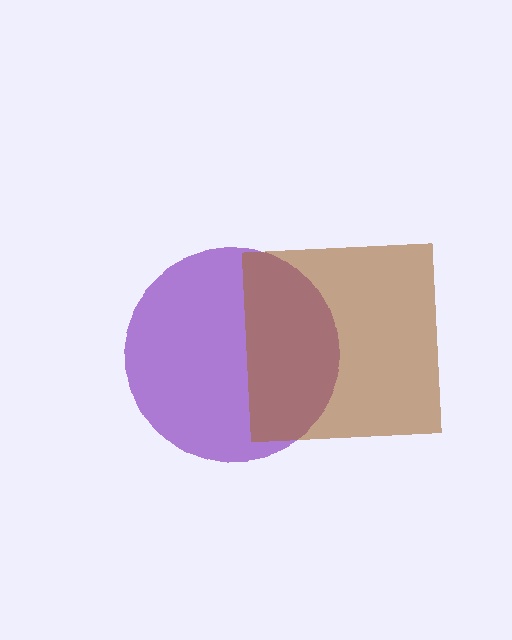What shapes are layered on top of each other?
The layered shapes are: a purple circle, a brown square.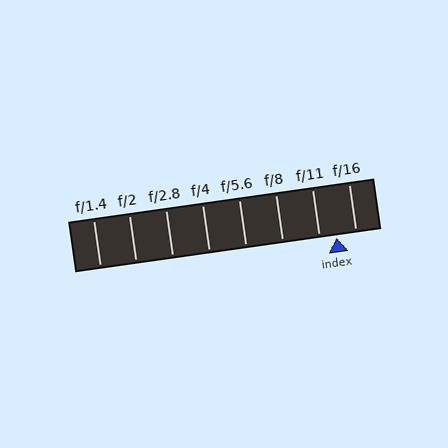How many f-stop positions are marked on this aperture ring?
There are 8 f-stop positions marked.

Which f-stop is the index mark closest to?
The index mark is closest to f/11.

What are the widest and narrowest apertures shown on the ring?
The widest aperture shown is f/1.4 and the narrowest is f/16.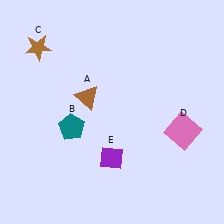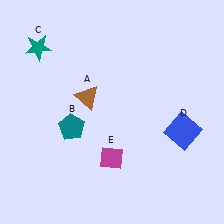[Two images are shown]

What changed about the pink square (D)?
In Image 1, D is pink. In Image 2, it changed to blue.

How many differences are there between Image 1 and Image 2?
There are 3 differences between the two images.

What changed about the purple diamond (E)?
In Image 1, E is purple. In Image 2, it changed to magenta.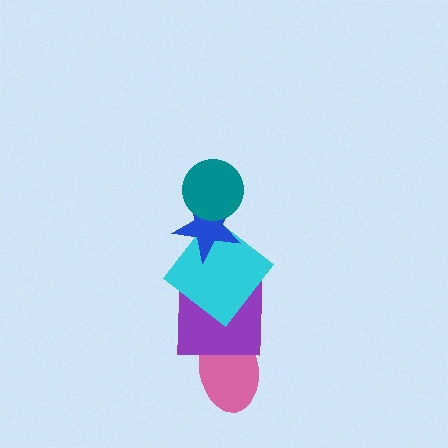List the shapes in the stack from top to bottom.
From top to bottom: the teal circle, the blue star, the cyan diamond, the purple square, the pink ellipse.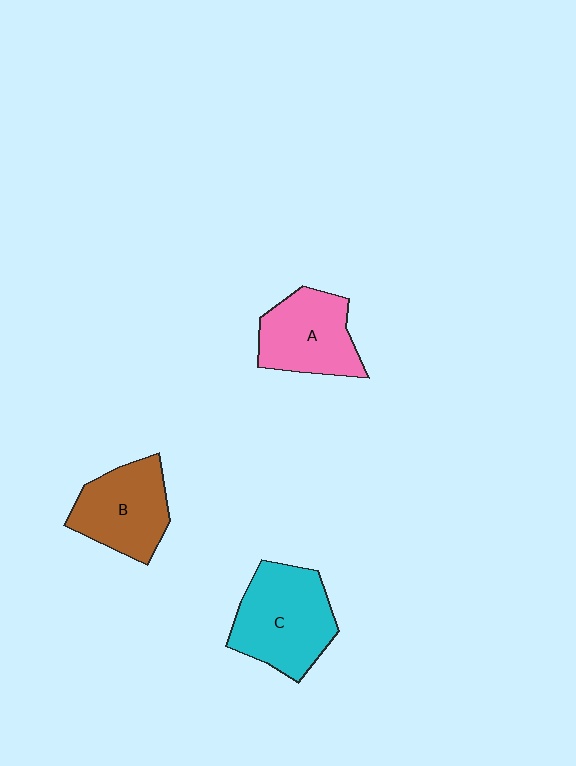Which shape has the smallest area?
Shape A (pink).